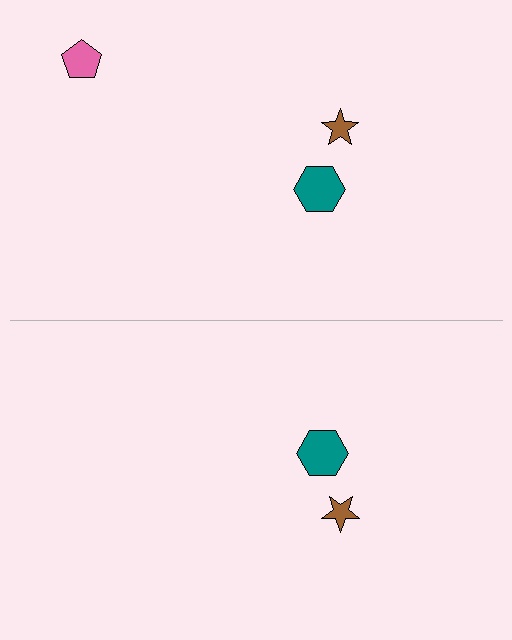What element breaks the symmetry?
A pink pentagon is missing from the bottom side.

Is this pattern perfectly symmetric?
No, the pattern is not perfectly symmetric. A pink pentagon is missing from the bottom side.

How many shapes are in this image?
There are 5 shapes in this image.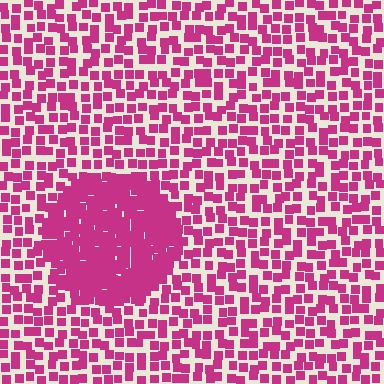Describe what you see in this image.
The image contains small magenta elements arranged at two different densities. A circle-shaped region is visible where the elements are more densely packed than the surrounding area.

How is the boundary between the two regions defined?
The boundary is defined by a change in element density (approximately 2.4x ratio). All elements are the same color, size, and shape.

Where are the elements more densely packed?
The elements are more densely packed inside the circle boundary.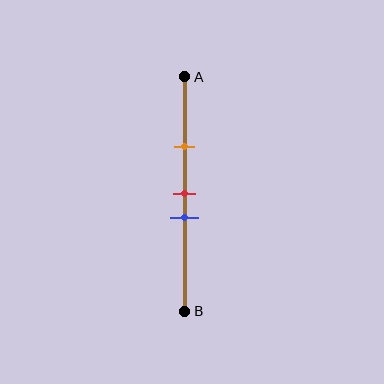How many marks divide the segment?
There are 3 marks dividing the segment.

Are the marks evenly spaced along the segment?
No, the marks are not evenly spaced.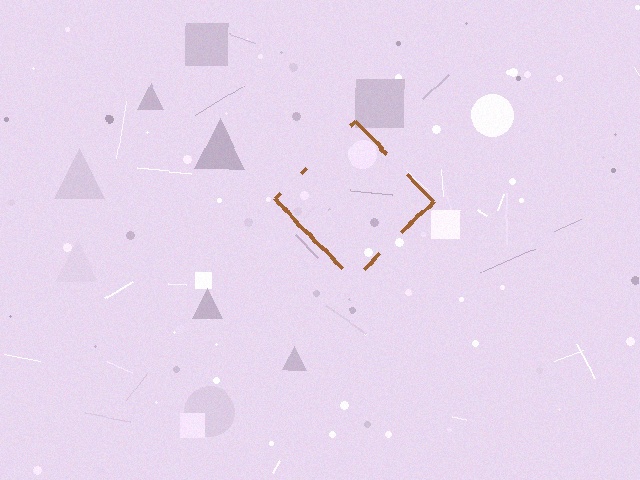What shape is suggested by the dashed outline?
The dashed outline suggests a diamond.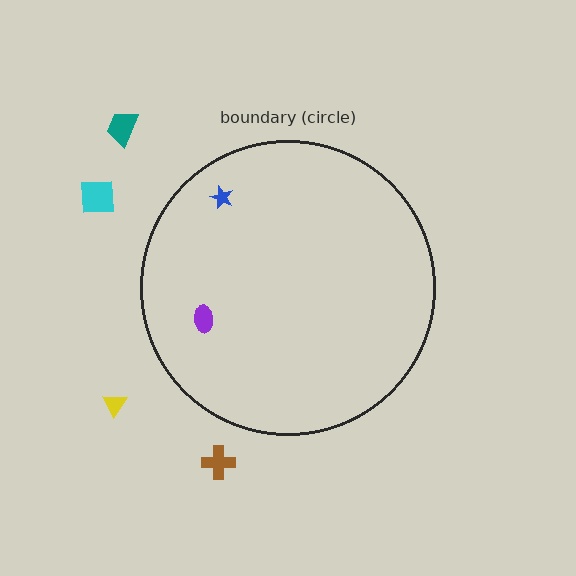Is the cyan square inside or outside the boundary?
Outside.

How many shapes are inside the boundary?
2 inside, 4 outside.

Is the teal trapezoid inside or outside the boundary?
Outside.